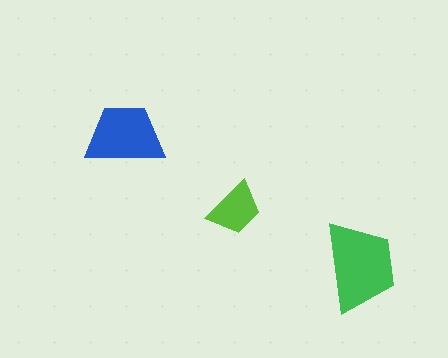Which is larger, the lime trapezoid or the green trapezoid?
The green one.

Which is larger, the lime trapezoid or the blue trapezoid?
The blue one.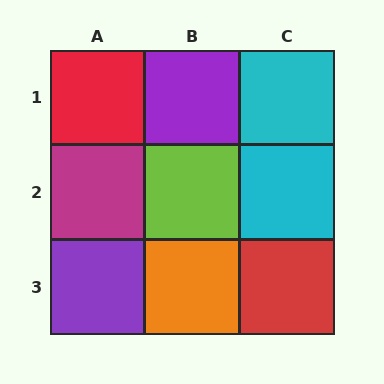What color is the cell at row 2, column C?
Cyan.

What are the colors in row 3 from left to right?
Purple, orange, red.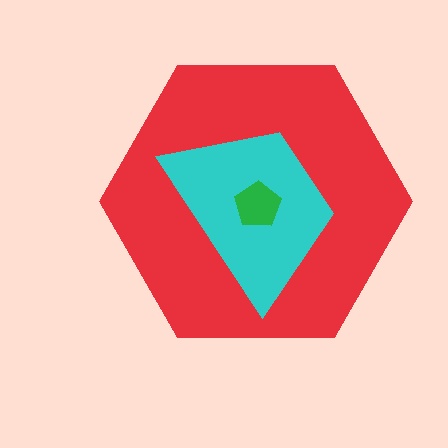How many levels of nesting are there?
3.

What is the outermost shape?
The red hexagon.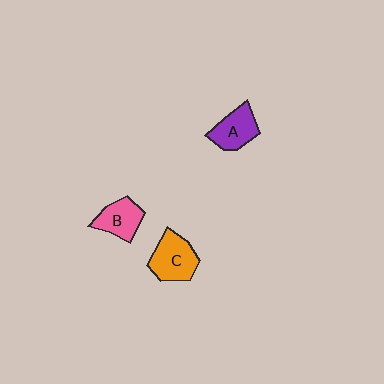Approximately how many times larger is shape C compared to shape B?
Approximately 1.3 times.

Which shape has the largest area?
Shape C (orange).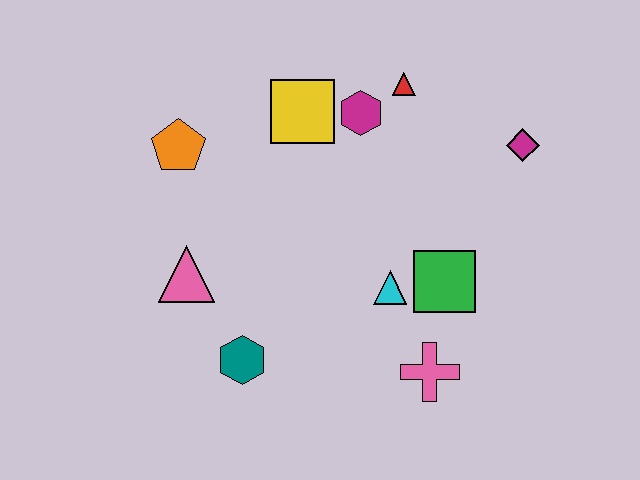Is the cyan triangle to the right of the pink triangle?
Yes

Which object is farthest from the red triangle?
The teal hexagon is farthest from the red triangle.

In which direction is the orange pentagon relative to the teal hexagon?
The orange pentagon is above the teal hexagon.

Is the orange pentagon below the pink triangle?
No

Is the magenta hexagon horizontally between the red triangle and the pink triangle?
Yes